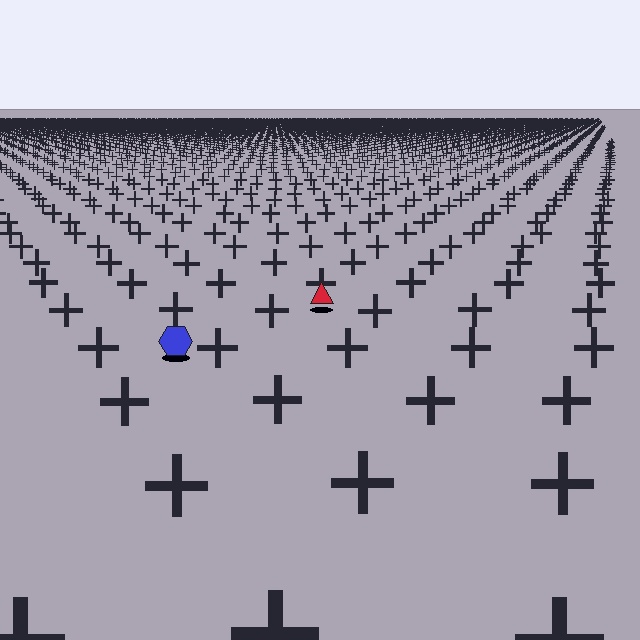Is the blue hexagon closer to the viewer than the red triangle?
Yes. The blue hexagon is closer — you can tell from the texture gradient: the ground texture is coarser near it.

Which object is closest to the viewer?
The blue hexagon is closest. The texture marks near it are larger and more spread out.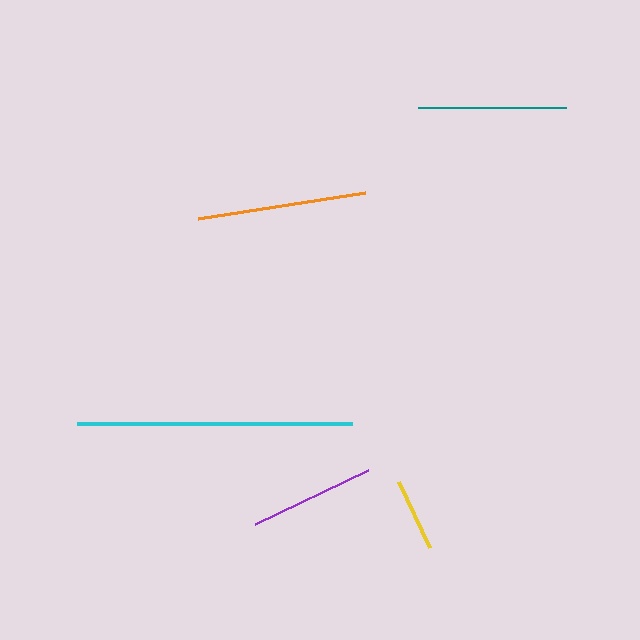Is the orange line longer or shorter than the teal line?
The orange line is longer than the teal line.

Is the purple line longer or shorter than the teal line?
The teal line is longer than the purple line.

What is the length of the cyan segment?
The cyan segment is approximately 275 pixels long.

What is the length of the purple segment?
The purple segment is approximately 125 pixels long.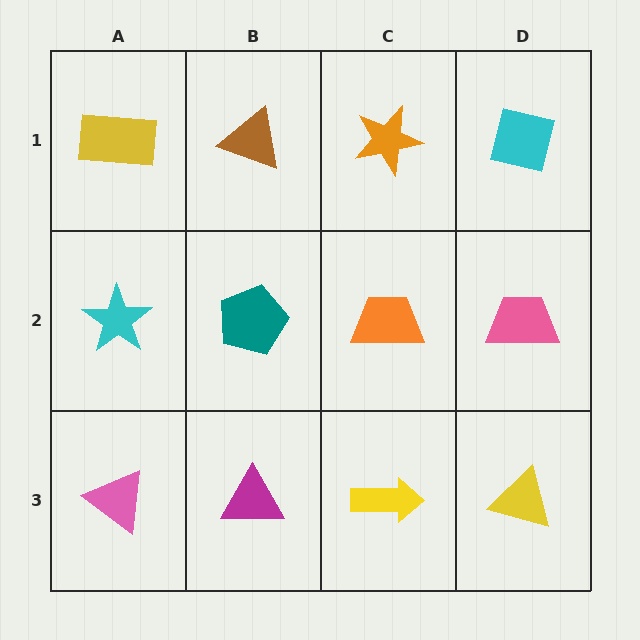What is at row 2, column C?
An orange trapezoid.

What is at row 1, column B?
A brown triangle.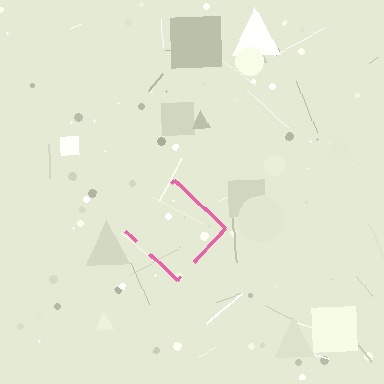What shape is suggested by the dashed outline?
The dashed outline suggests a diamond.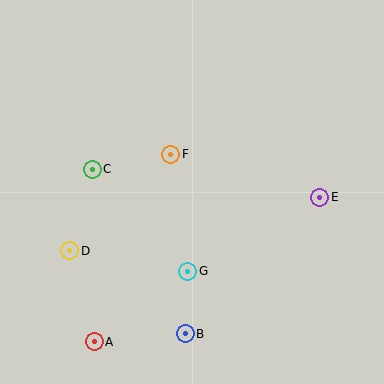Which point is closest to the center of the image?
Point F at (171, 155) is closest to the center.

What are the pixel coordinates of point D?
Point D is at (70, 251).